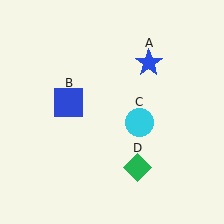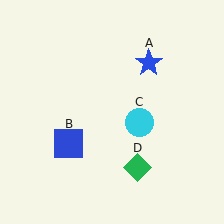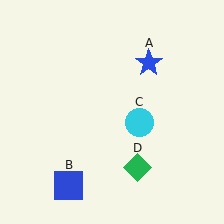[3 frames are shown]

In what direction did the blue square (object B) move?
The blue square (object B) moved down.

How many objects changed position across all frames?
1 object changed position: blue square (object B).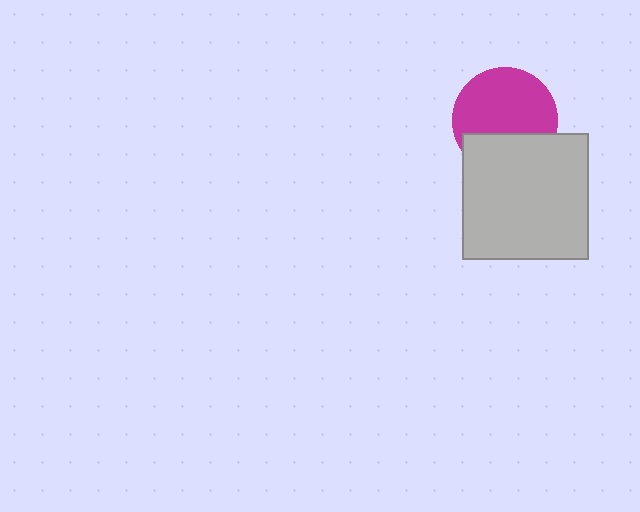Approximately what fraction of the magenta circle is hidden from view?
Roughly 34% of the magenta circle is hidden behind the light gray square.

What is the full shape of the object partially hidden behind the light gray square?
The partially hidden object is a magenta circle.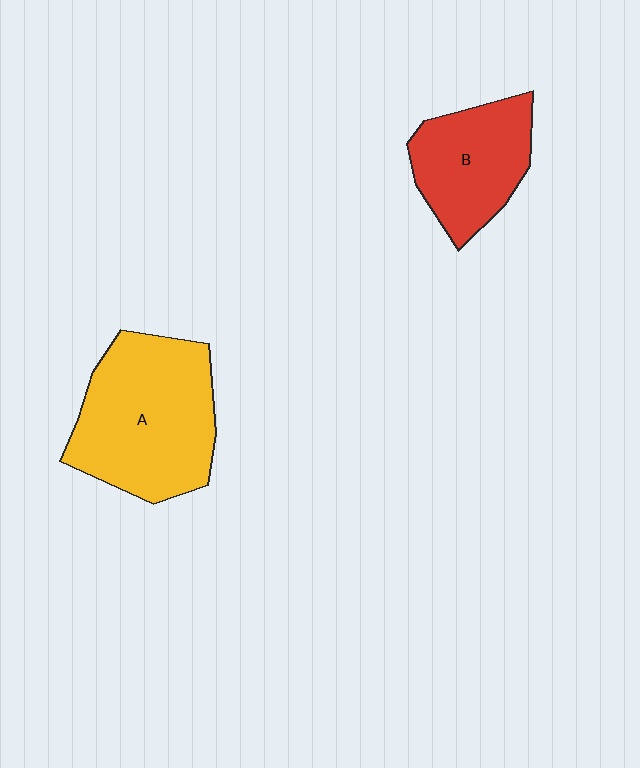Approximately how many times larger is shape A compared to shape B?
Approximately 1.6 times.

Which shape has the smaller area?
Shape B (red).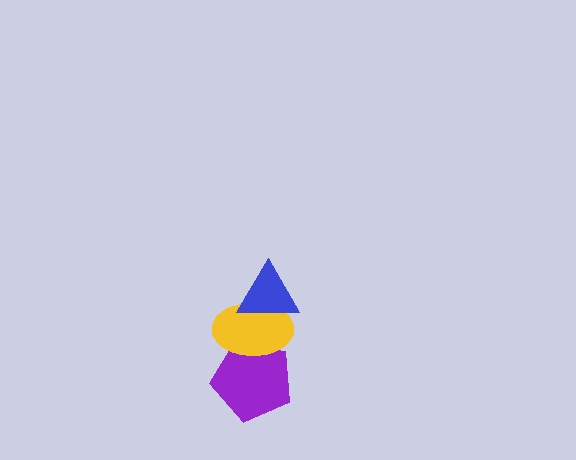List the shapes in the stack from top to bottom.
From top to bottom: the blue triangle, the yellow ellipse, the purple pentagon.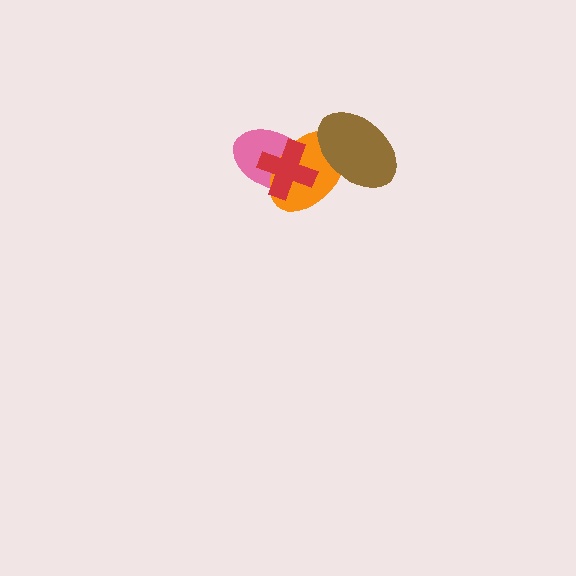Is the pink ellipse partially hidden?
Yes, it is partially covered by another shape.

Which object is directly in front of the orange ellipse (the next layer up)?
The red cross is directly in front of the orange ellipse.